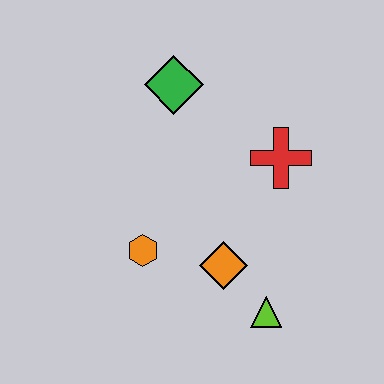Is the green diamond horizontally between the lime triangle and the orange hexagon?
Yes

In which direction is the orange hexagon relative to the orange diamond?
The orange hexagon is to the left of the orange diamond.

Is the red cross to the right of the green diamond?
Yes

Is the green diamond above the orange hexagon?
Yes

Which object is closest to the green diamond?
The red cross is closest to the green diamond.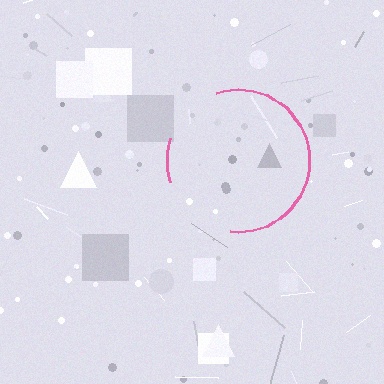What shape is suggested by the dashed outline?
The dashed outline suggests a circle.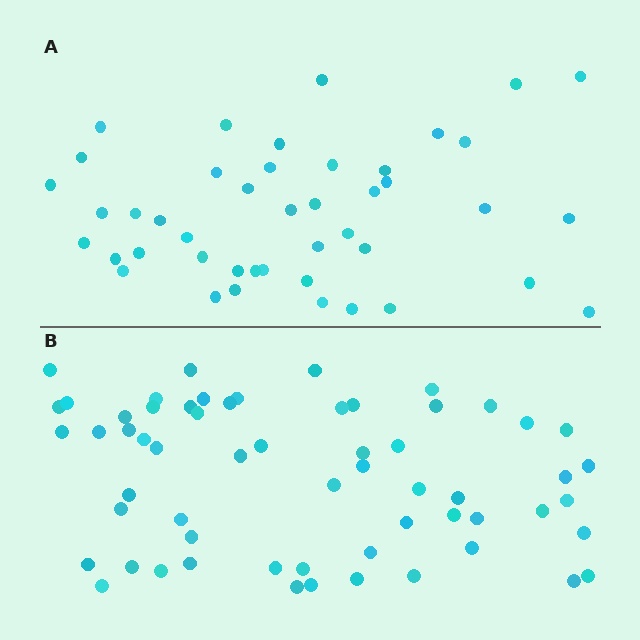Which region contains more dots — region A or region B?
Region B (the bottom region) has more dots.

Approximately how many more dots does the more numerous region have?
Region B has approximately 15 more dots than region A.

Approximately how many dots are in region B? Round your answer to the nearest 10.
About 60 dots.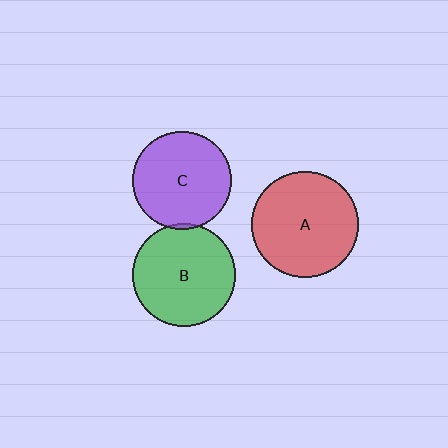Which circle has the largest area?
Circle A (red).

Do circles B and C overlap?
Yes.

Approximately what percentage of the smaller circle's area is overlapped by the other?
Approximately 5%.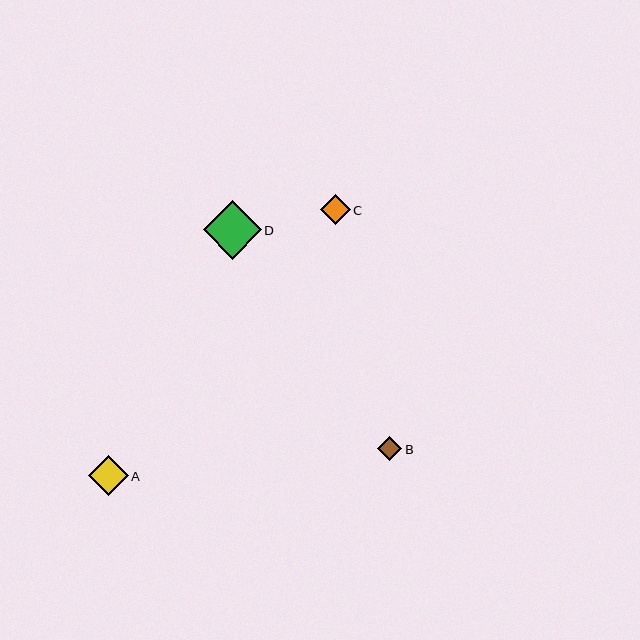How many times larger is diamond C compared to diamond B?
Diamond C is approximately 1.3 times the size of diamond B.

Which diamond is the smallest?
Diamond B is the smallest with a size of approximately 24 pixels.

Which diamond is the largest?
Diamond D is the largest with a size of approximately 58 pixels.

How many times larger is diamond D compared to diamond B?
Diamond D is approximately 2.4 times the size of diamond B.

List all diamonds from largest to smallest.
From largest to smallest: D, A, C, B.